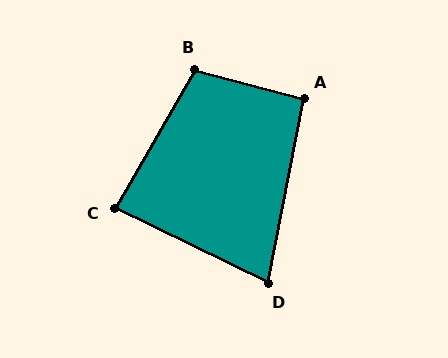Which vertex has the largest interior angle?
B, at approximately 105 degrees.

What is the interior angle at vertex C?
Approximately 86 degrees (approximately right).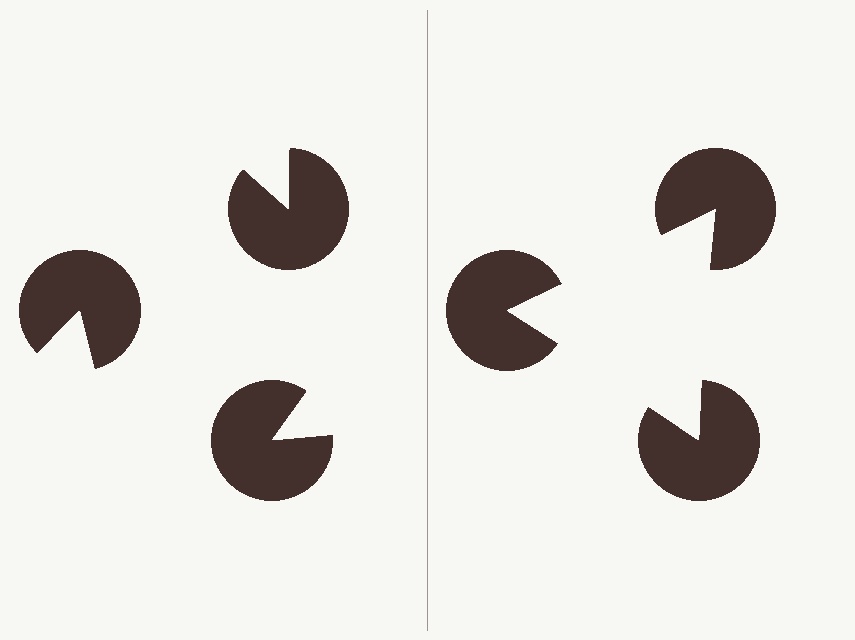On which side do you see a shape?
An illusory triangle appears on the right side. On the left side the wedge cuts are rotated, so no coherent shape forms.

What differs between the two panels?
The pac-man discs are positioned identically on both sides; only the wedge orientations differ. On the right they align to a triangle; on the left they are misaligned.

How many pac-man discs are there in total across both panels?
6 — 3 on each side.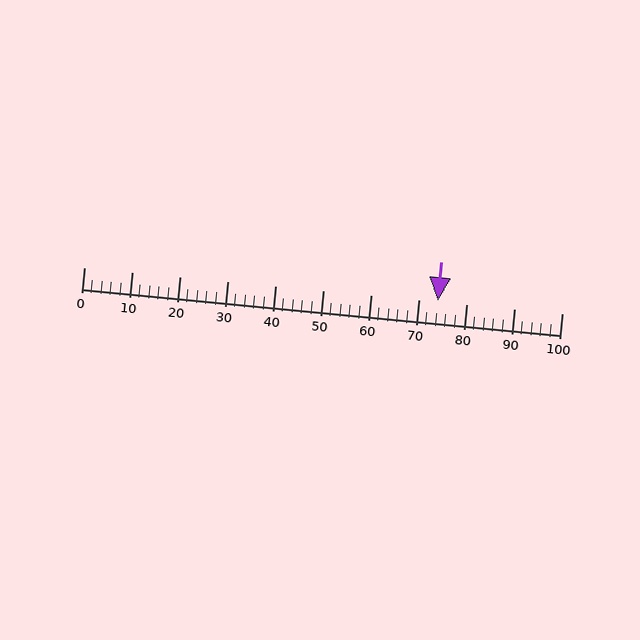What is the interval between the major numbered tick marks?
The major tick marks are spaced 10 units apart.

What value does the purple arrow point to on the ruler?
The purple arrow points to approximately 74.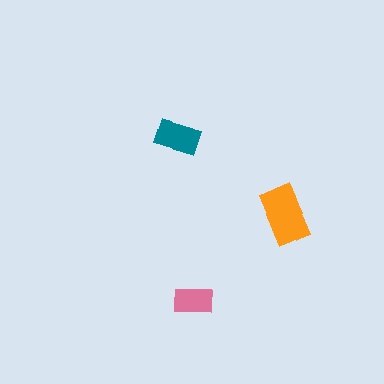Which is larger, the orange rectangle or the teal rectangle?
The orange one.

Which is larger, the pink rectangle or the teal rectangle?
The teal one.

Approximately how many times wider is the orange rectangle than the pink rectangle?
About 1.5 times wider.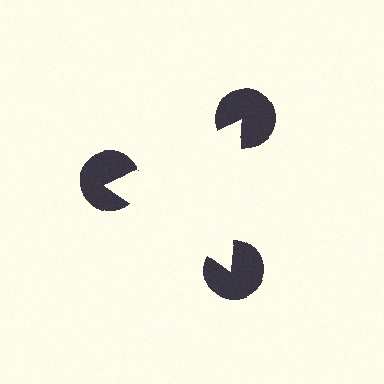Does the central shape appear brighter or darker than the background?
It typically appears slightly brighter than the background, even though no actual brightness change is drawn.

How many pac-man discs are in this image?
There are 3 — one at each vertex of the illusory triangle.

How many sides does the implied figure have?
3 sides.